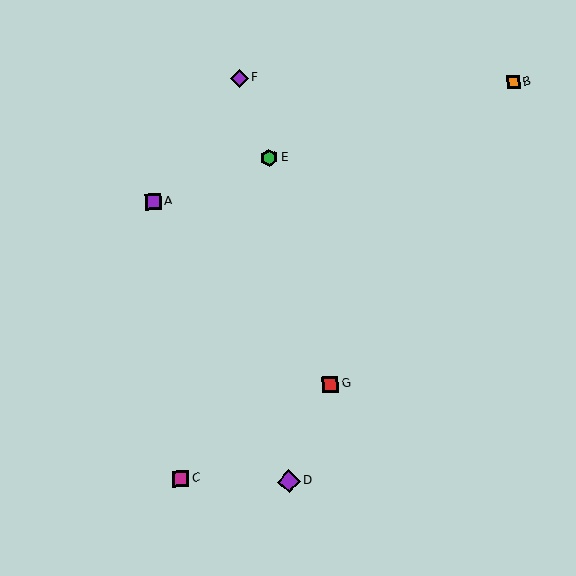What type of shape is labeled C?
Shape C is a magenta square.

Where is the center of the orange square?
The center of the orange square is at (514, 82).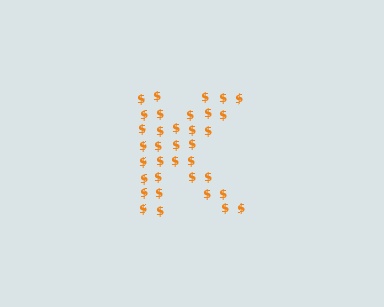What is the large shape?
The large shape is the letter K.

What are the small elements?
The small elements are dollar signs.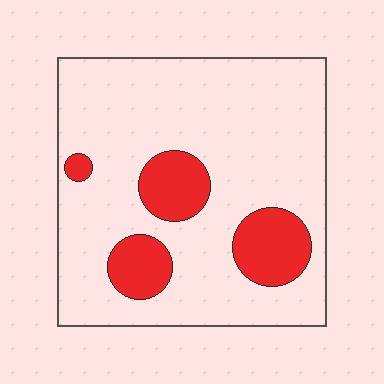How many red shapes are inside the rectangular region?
4.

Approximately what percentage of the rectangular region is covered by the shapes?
Approximately 20%.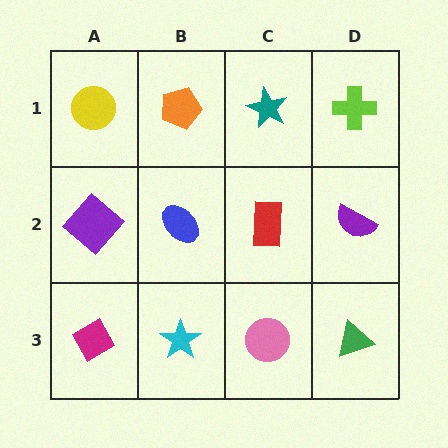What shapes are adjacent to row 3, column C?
A red rectangle (row 2, column C), a cyan star (row 3, column B), a green triangle (row 3, column D).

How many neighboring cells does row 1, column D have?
2.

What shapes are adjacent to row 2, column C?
A teal star (row 1, column C), a pink circle (row 3, column C), a blue ellipse (row 2, column B), a purple semicircle (row 2, column D).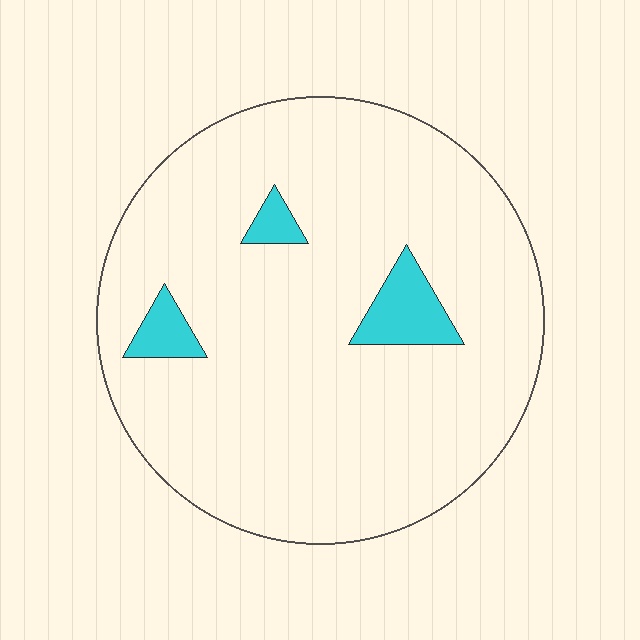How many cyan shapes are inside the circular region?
3.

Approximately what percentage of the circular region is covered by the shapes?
Approximately 5%.